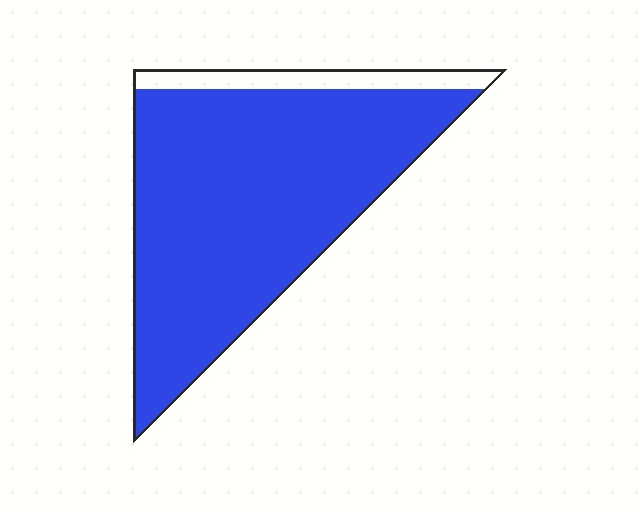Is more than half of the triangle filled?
Yes.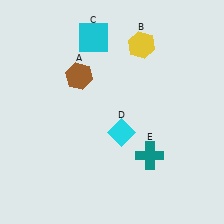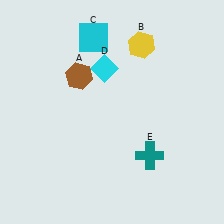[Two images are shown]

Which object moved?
The cyan diamond (D) moved up.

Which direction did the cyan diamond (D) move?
The cyan diamond (D) moved up.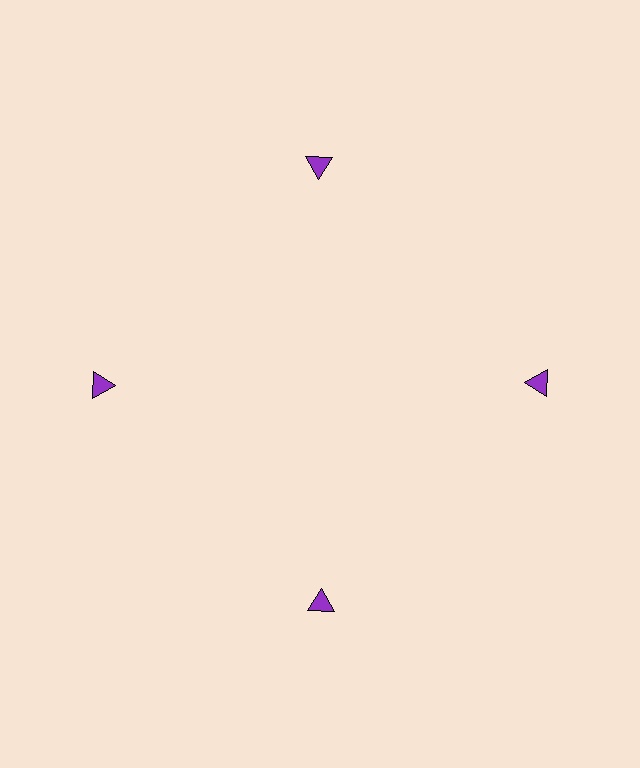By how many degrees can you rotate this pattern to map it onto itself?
The pattern maps onto itself every 90 degrees of rotation.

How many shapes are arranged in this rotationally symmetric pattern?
There are 4 shapes, arranged in 4 groups of 1.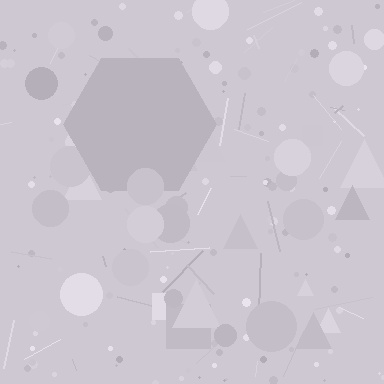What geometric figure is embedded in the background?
A hexagon is embedded in the background.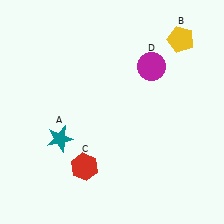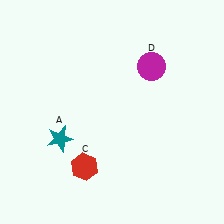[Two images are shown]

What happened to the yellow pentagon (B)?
The yellow pentagon (B) was removed in Image 2. It was in the top-right area of Image 1.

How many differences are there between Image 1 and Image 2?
There is 1 difference between the two images.